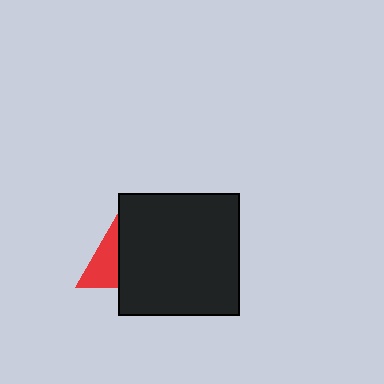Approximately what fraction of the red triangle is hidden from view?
Roughly 58% of the red triangle is hidden behind the black square.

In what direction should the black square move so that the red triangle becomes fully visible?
The black square should move right. That is the shortest direction to clear the overlap and leave the red triangle fully visible.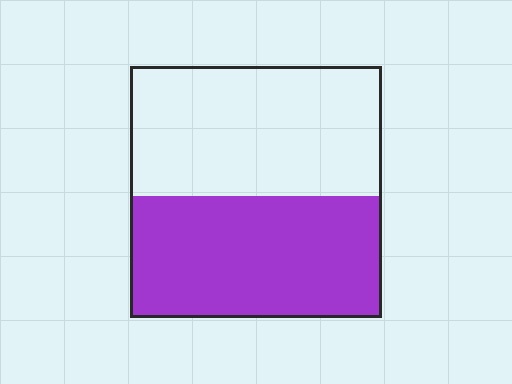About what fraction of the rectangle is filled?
About one half (1/2).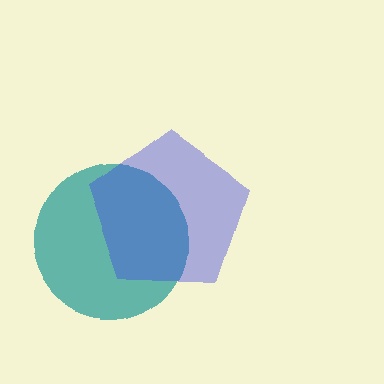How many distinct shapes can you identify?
There are 2 distinct shapes: a teal circle, a blue pentagon.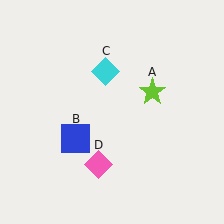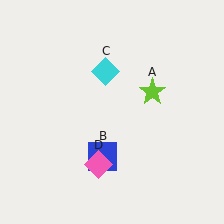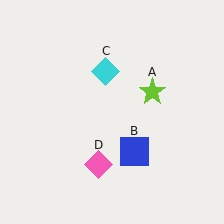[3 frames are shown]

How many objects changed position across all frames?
1 object changed position: blue square (object B).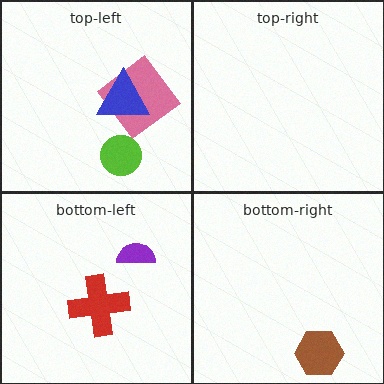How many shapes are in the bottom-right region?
1.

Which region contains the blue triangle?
The top-left region.